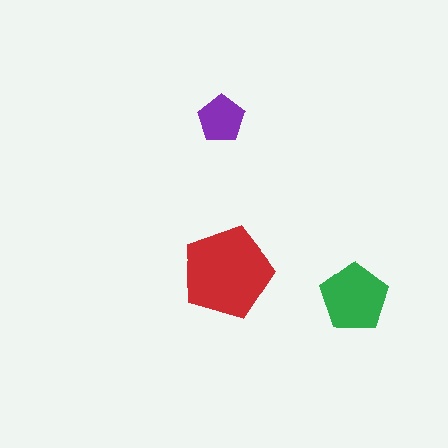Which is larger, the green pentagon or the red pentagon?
The red one.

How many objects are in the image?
There are 3 objects in the image.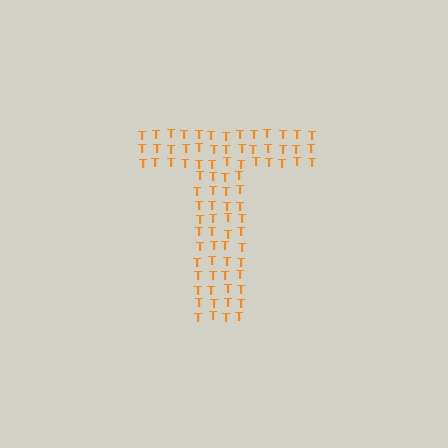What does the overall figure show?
The overall figure shows the letter T.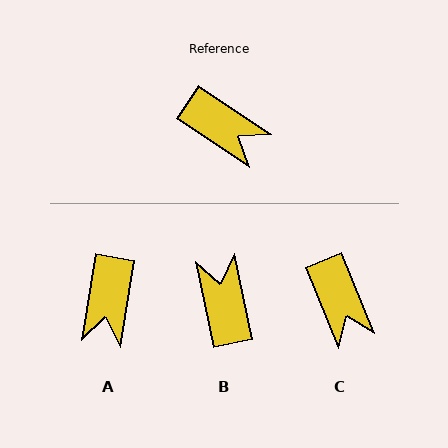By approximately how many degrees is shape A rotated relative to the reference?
Approximately 66 degrees clockwise.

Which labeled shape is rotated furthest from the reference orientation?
B, about 136 degrees away.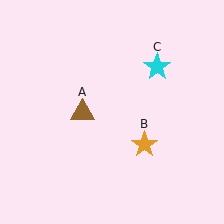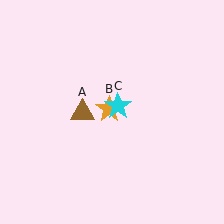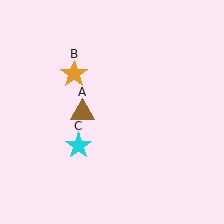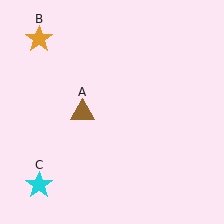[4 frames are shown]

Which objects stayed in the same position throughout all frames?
Brown triangle (object A) remained stationary.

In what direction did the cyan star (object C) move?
The cyan star (object C) moved down and to the left.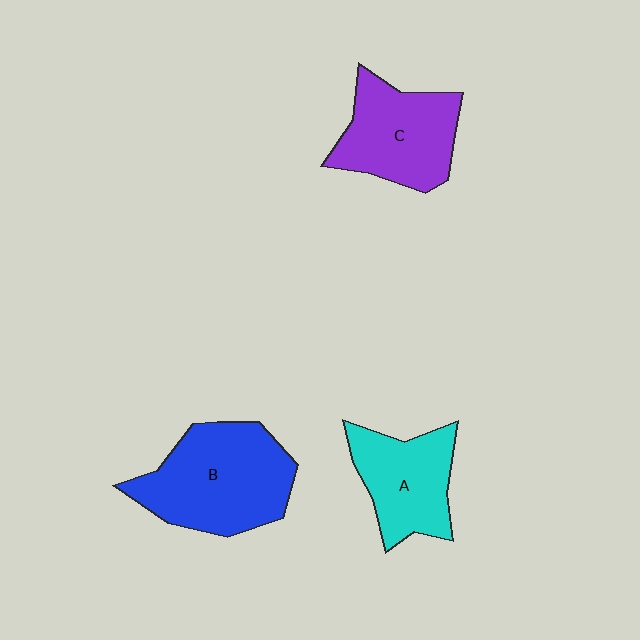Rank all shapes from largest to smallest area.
From largest to smallest: B (blue), C (purple), A (cyan).